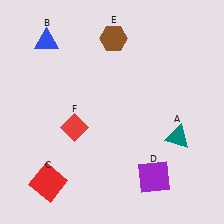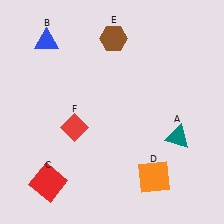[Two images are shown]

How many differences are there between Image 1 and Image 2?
There is 1 difference between the two images.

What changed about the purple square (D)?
In Image 1, D is purple. In Image 2, it changed to orange.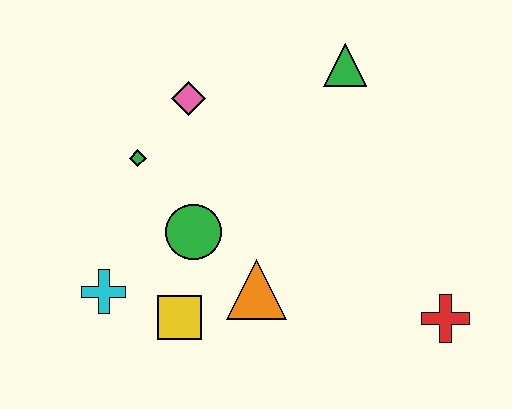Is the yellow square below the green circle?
Yes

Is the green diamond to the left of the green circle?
Yes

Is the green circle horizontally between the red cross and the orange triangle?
No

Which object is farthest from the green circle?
The red cross is farthest from the green circle.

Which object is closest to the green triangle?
The pink diamond is closest to the green triangle.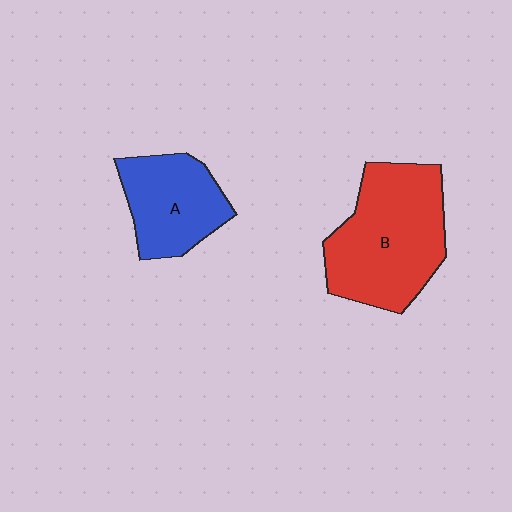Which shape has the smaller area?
Shape A (blue).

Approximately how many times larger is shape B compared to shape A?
Approximately 1.6 times.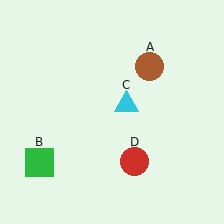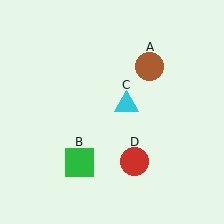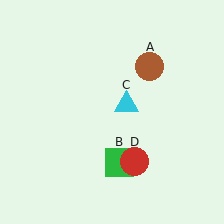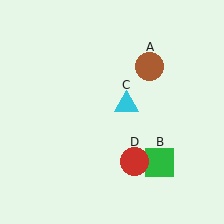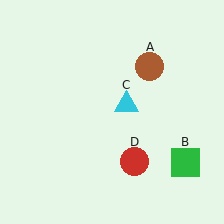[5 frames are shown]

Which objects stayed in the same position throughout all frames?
Brown circle (object A) and cyan triangle (object C) and red circle (object D) remained stationary.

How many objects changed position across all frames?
1 object changed position: green square (object B).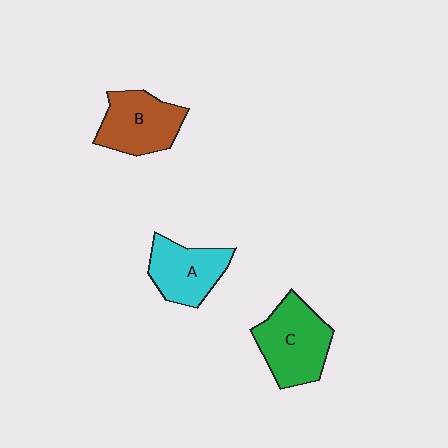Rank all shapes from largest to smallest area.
From largest to smallest: C (green), B (brown), A (cyan).